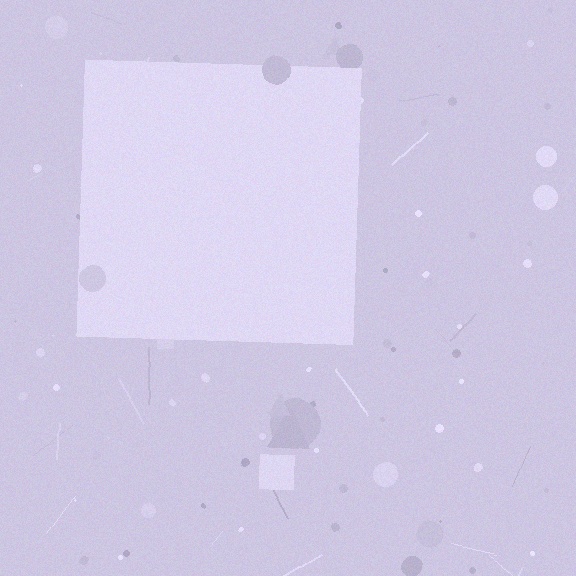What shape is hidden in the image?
A square is hidden in the image.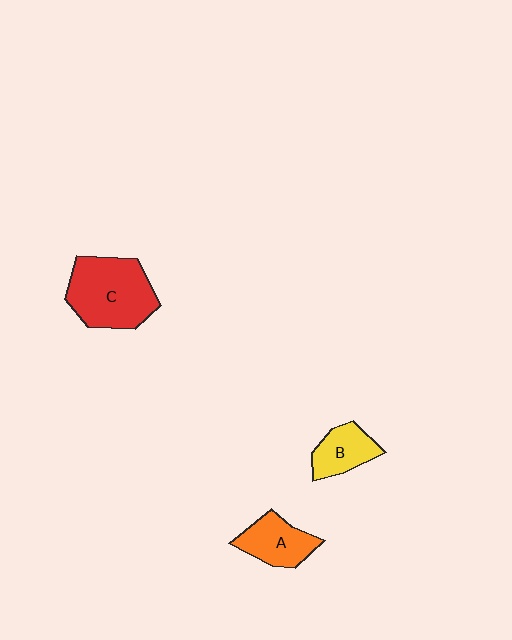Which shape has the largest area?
Shape C (red).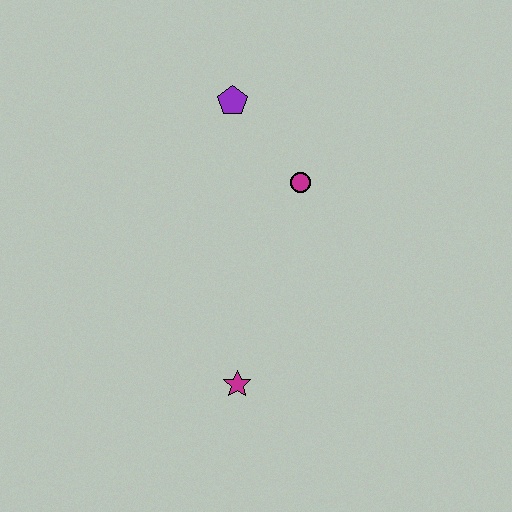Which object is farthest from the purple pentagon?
The magenta star is farthest from the purple pentagon.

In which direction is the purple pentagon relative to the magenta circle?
The purple pentagon is above the magenta circle.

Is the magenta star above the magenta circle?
No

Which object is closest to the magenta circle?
The purple pentagon is closest to the magenta circle.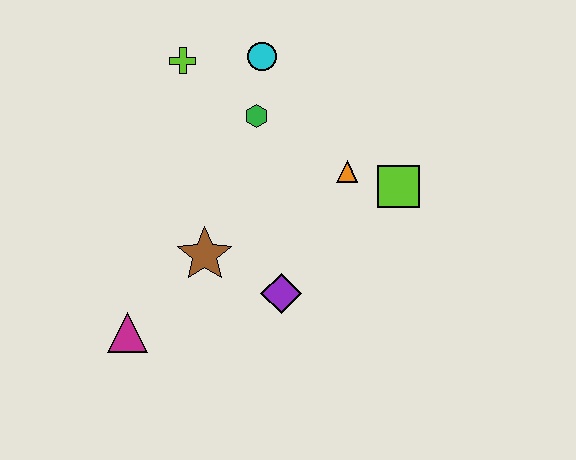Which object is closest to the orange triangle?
The lime square is closest to the orange triangle.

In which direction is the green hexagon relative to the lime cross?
The green hexagon is to the right of the lime cross.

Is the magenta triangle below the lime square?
Yes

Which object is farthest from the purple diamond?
The lime cross is farthest from the purple diamond.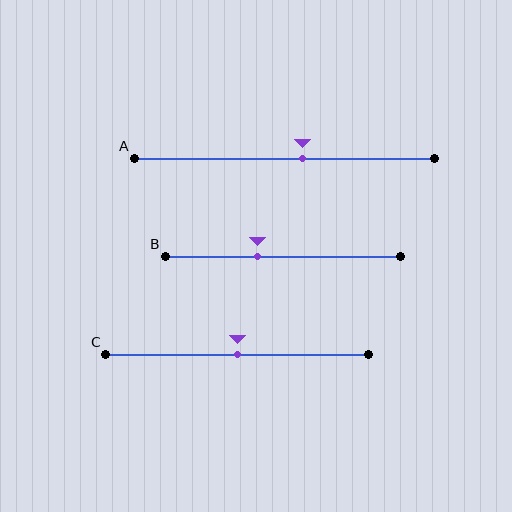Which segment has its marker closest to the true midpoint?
Segment C has its marker closest to the true midpoint.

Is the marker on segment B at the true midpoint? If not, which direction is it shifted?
No, the marker on segment B is shifted to the left by about 11% of the segment length.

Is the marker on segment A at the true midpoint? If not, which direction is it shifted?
No, the marker on segment A is shifted to the right by about 6% of the segment length.